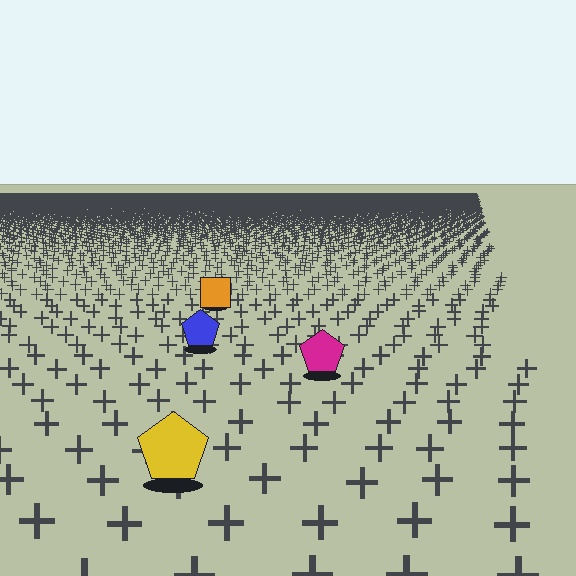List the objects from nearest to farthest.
From nearest to farthest: the yellow pentagon, the magenta pentagon, the blue pentagon, the orange square.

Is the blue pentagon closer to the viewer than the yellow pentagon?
No. The yellow pentagon is closer — you can tell from the texture gradient: the ground texture is coarser near it.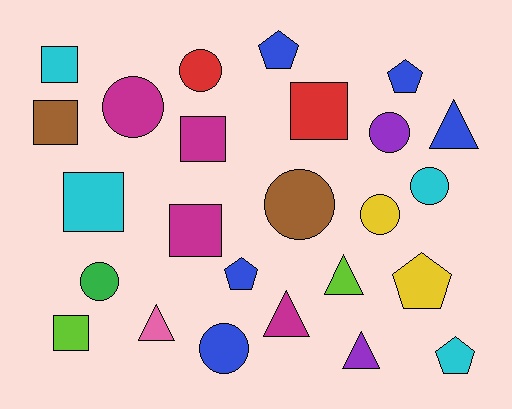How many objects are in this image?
There are 25 objects.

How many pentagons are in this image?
There are 5 pentagons.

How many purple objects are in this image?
There are 2 purple objects.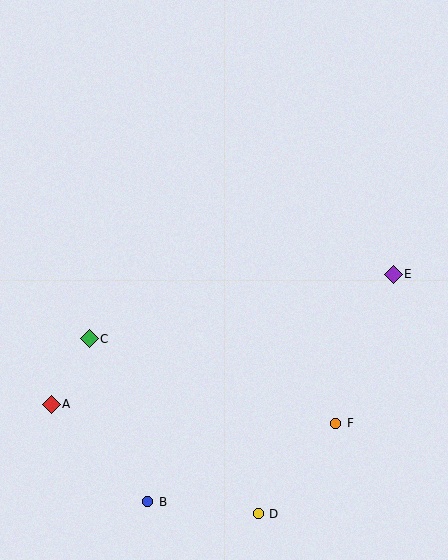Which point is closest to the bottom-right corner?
Point F is closest to the bottom-right corner.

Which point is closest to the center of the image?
Point C at (89, 339) is closest to the center.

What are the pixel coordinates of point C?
Point C is at (89, 339).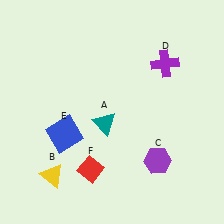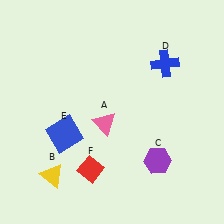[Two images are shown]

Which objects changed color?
A changed from teal to pink. D changed from purple to blue.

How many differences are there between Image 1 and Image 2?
There are 2 differences between the two images.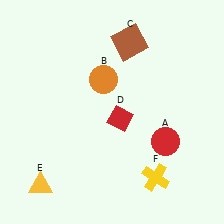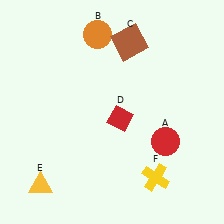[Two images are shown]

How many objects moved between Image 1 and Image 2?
1 object moved between the two images.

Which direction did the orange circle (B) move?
The orange circle (B) moved up.